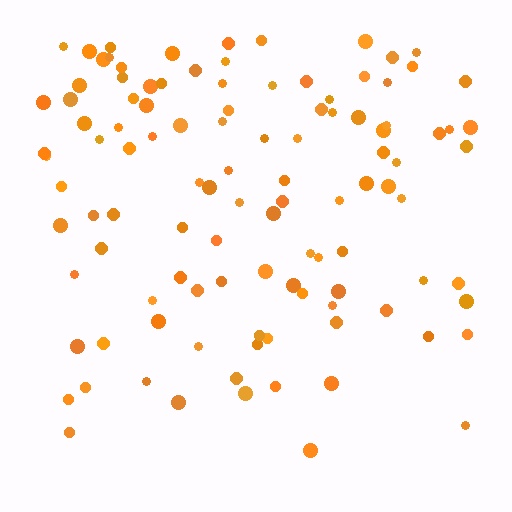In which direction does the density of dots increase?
From bottom to top, with the top side densest.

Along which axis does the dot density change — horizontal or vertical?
Vertical.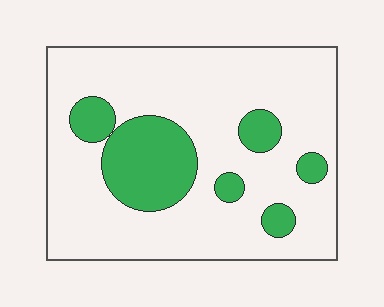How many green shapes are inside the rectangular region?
6.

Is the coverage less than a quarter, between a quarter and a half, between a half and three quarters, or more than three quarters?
Less than a quarter.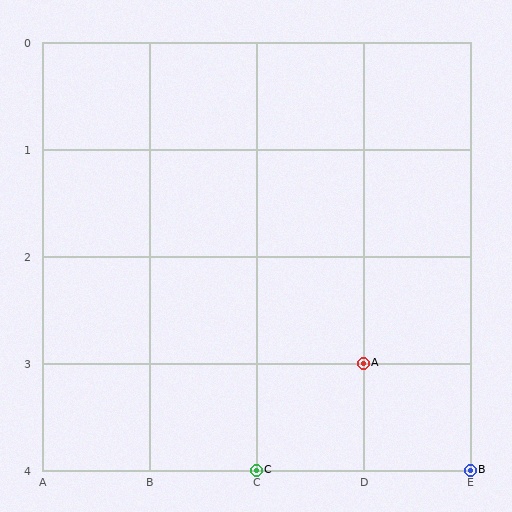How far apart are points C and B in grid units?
Points C and B are 2 columns apart.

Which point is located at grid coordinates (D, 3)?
Point A is at (D, 3).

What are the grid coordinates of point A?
Point A is at grid coordinates (D, 3).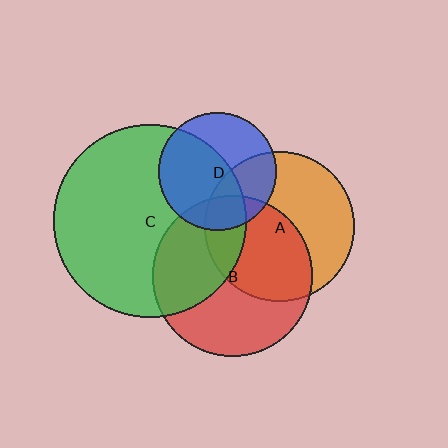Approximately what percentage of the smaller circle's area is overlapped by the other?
Approximately 35%.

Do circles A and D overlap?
Yes.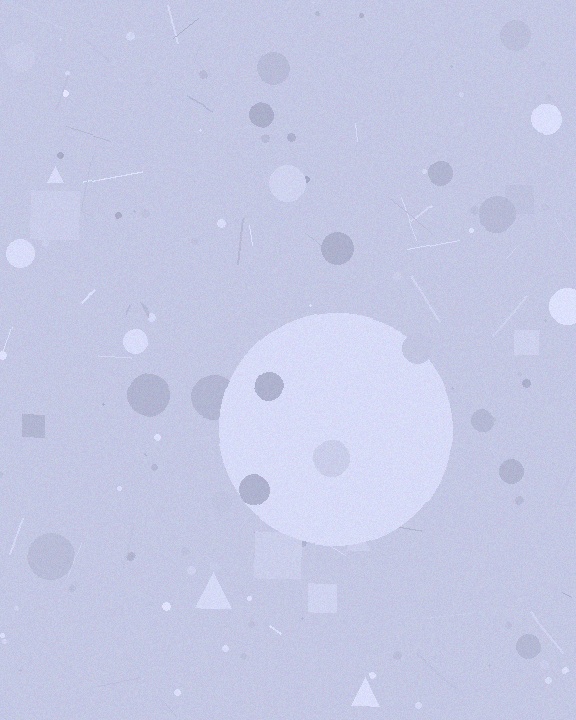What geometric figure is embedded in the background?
A circle is embedded in the background.